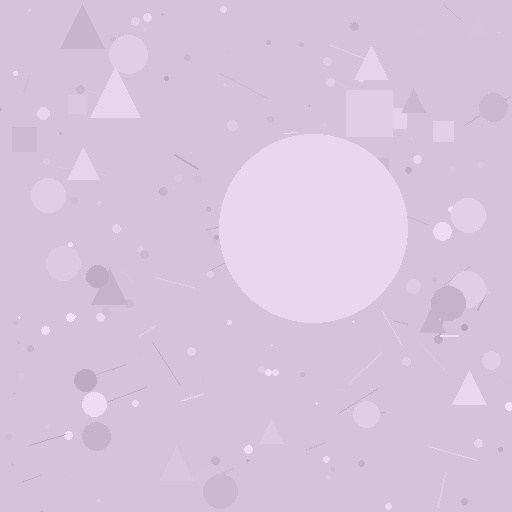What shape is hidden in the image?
A circle is hidden in the image.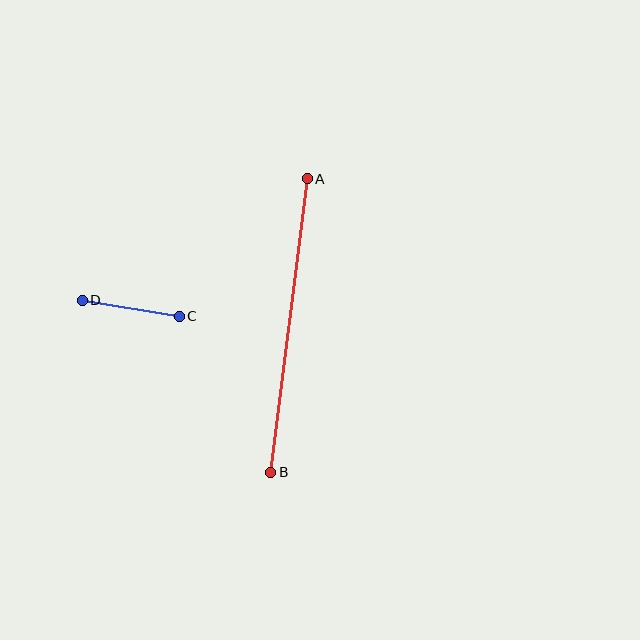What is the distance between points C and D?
The distance is approximately 99 pixels.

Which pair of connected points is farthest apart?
Points A and B are farthest apart.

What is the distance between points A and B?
The distance is approximately 296 pixels.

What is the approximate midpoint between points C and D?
The midpoint is at approximately (131, 308) pixels.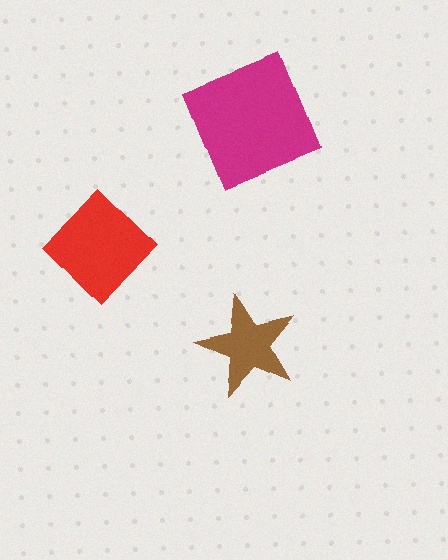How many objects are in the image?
There are 3 objects in the image.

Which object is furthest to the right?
The magenta square is rightmost.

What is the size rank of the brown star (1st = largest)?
3rd.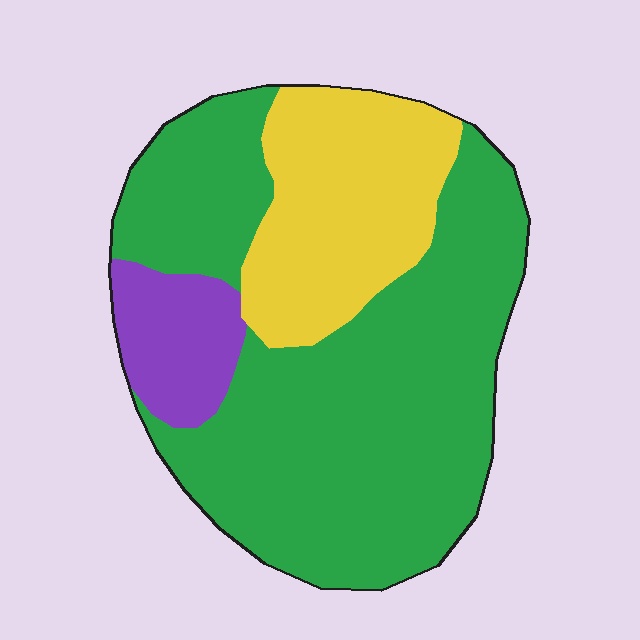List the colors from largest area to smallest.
From largest to smallest: green, yellow, purple.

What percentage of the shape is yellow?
Yellow takes up less than a quarter of the shape.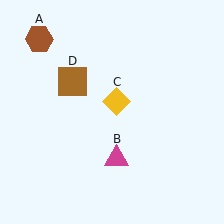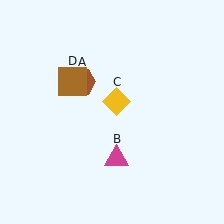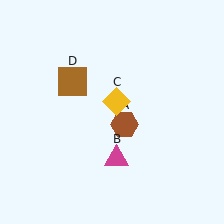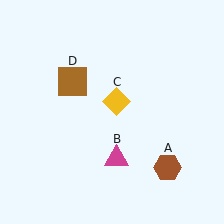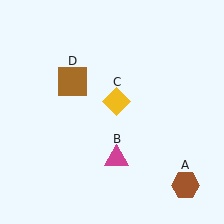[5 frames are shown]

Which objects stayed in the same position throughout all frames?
Magenta triangle (object B) and yellow diamond (object C) and brown square (object D) remained stationary.